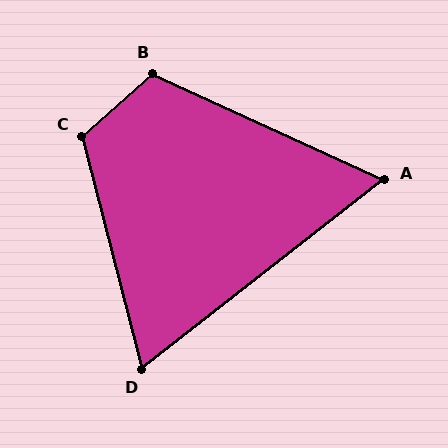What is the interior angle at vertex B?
Approximately 113 degrees (obtuse).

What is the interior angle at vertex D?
Approximately 67 degrees (acute).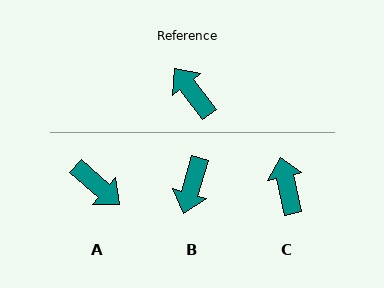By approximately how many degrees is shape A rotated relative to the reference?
Approximately 168 degrees clockwise.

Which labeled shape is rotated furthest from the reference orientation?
A, about 168 degrees away.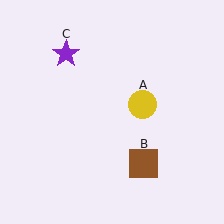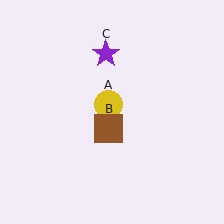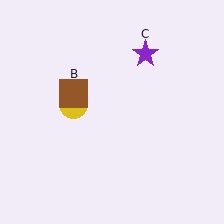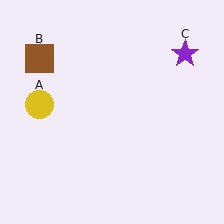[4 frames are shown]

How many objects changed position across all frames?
3 objects changed position: yellow circle (object A), brown square (object B), purple star (object C).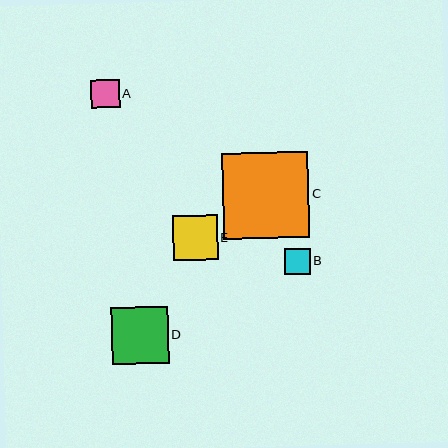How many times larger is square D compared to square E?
Square D is approximately 1.3 times the size of square E.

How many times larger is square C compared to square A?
Square C is approximately 3.0 times the size of square A.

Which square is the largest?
Square C is the largest with a size of approximately 86 pixels.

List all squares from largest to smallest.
From largest to smallest: C, D, E, A, B.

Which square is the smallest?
Square B is the smallest with a size of approximately 26 pixels.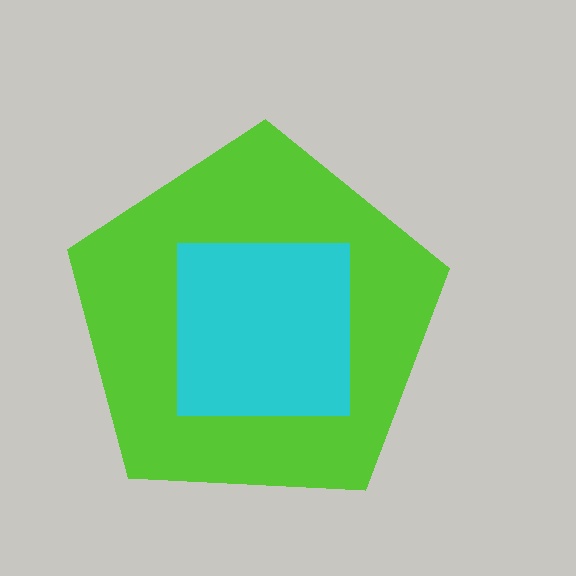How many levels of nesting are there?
2.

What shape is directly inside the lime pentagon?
The cyan square.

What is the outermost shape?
The lime pentagon.